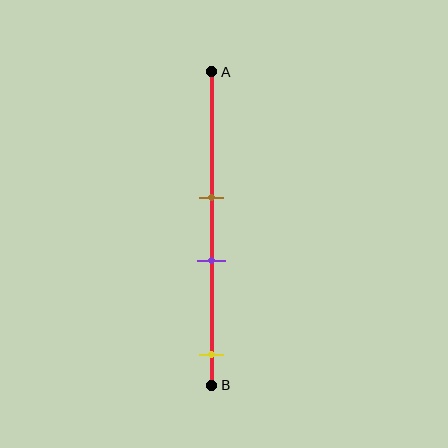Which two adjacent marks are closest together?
The brown and purple marks are the closest adjacent pair.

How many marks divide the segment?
There are 3 marks dividing the segment.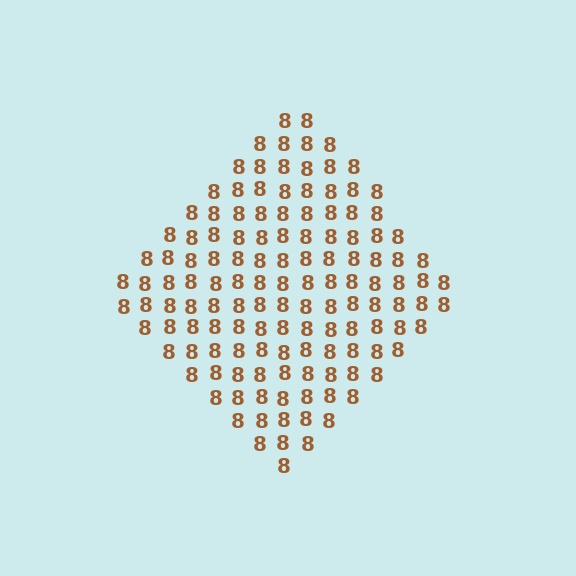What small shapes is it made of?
It is made of small digit 8's.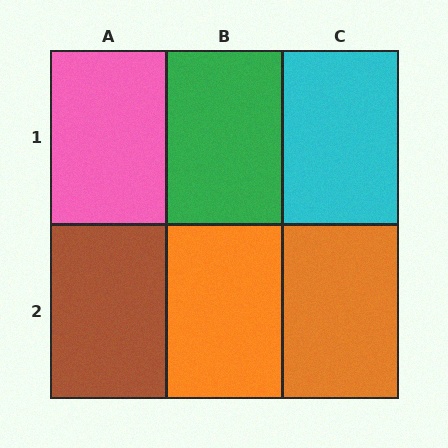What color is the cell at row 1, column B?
Green.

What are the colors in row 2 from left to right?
Brown, orange, orange.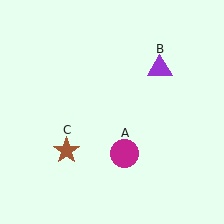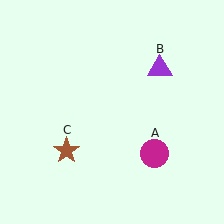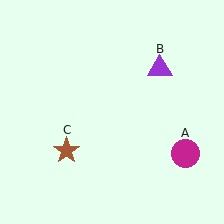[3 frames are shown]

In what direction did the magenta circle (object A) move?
The magenta circle (object A) moved right.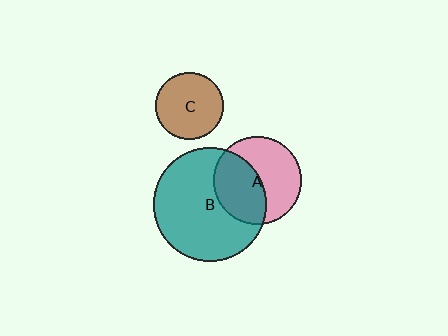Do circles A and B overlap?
Yes.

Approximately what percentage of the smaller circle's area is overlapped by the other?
Approximately 45%.